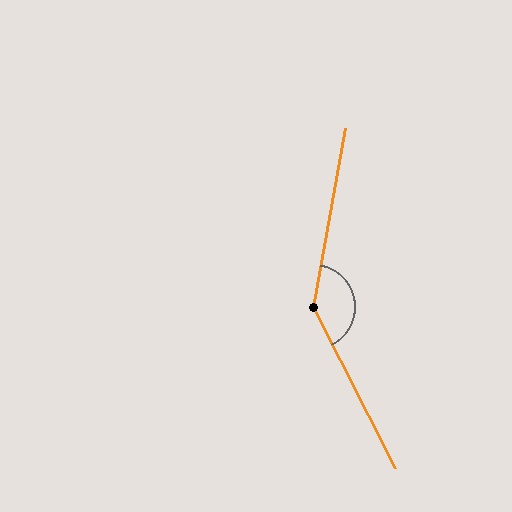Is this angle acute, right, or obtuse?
It is obtuse.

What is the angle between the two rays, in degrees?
Approximately 143 degrees.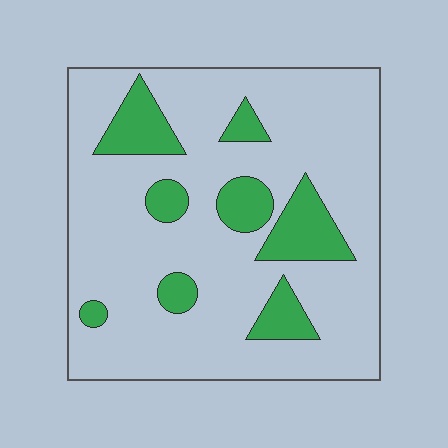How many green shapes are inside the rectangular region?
8.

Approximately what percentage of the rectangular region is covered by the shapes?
Approximately 20%.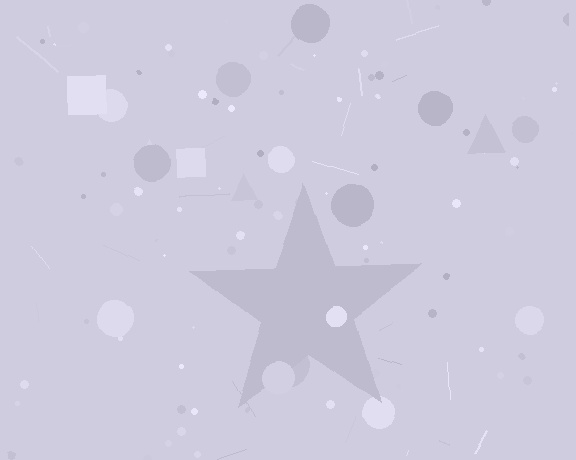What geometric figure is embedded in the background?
A star is embedded in the background.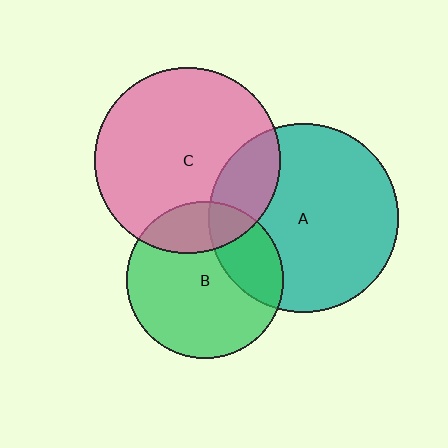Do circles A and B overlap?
Yes.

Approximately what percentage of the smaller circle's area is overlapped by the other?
Approximately 25%.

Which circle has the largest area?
Circle A (teal).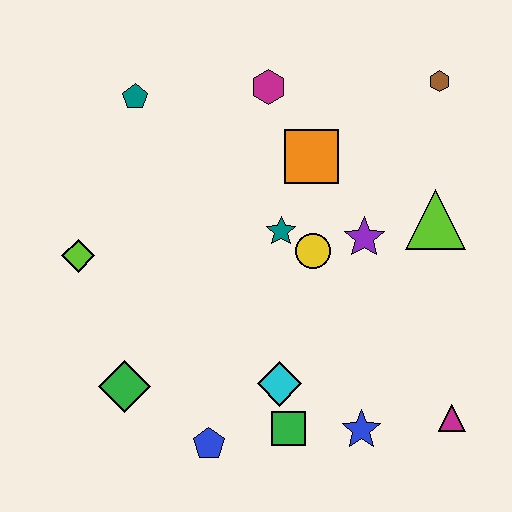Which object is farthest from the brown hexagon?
The green diamond is farthest from the brown hexagon.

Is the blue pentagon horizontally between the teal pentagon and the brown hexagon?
Yes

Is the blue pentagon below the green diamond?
Yes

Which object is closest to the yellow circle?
The teal star is closest to the yellow circle.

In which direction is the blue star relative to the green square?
The blue star is to the right of the green square.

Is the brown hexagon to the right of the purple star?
Yes